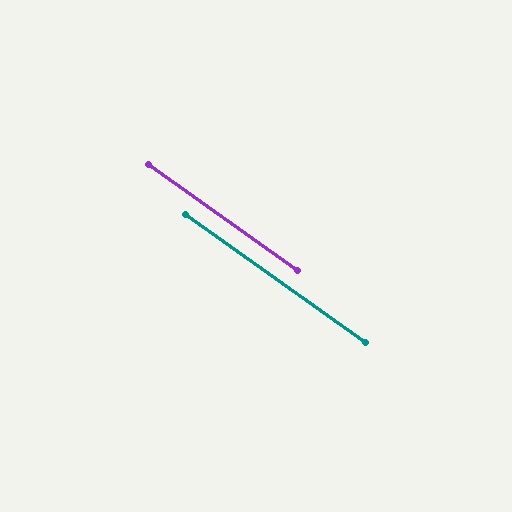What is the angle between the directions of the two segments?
Approximately 0 degrees.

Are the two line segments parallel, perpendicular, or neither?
Parallel — their directions differ by only 0.1°.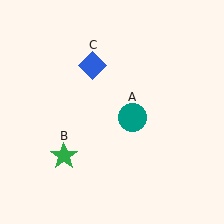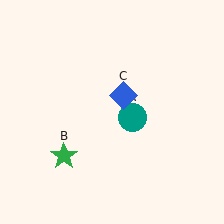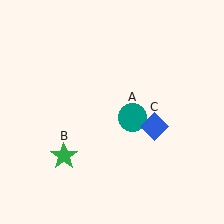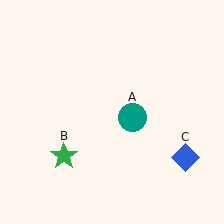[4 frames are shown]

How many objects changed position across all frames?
1 object changed position: blue diamond (object C).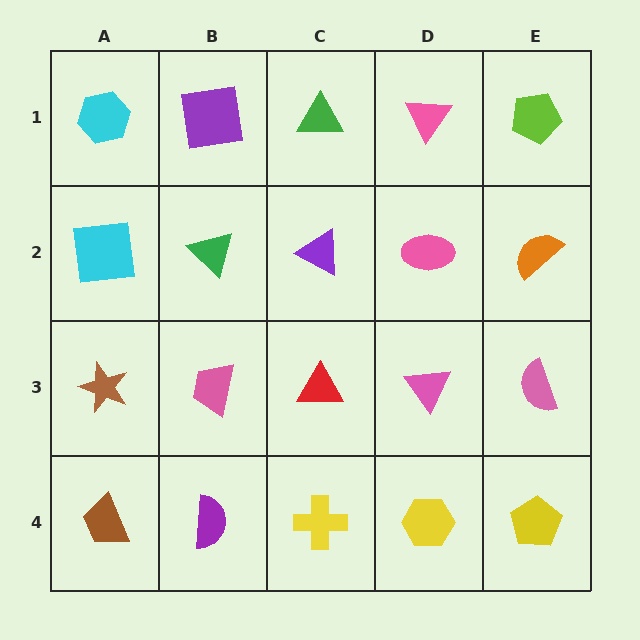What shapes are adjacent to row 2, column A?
A cyan hexagon (row 1, column A), a brown star (row 3, column A), a green triangle (row 2, column B).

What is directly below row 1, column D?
A pink ellipse.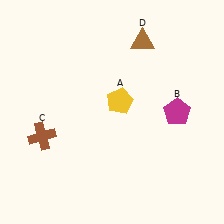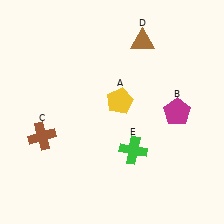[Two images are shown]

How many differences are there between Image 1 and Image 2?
There is 1 difference between the two images.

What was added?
A green cross (E) was added in Image 2.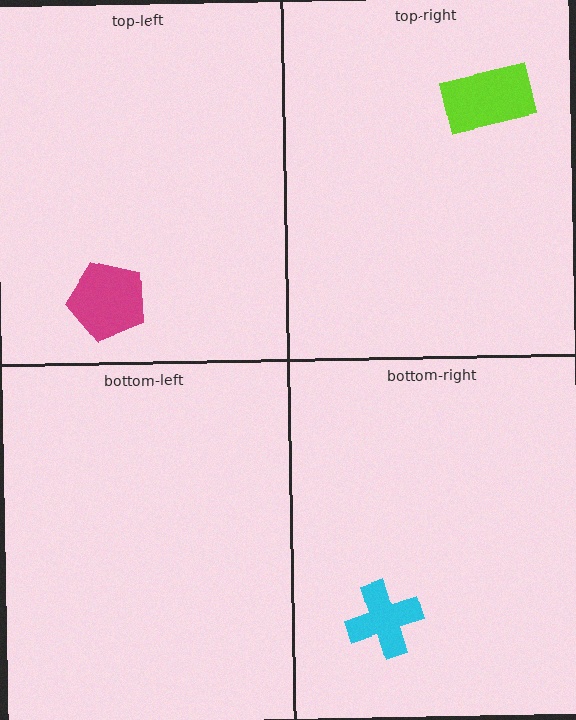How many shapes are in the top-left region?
1.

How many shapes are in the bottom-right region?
1.